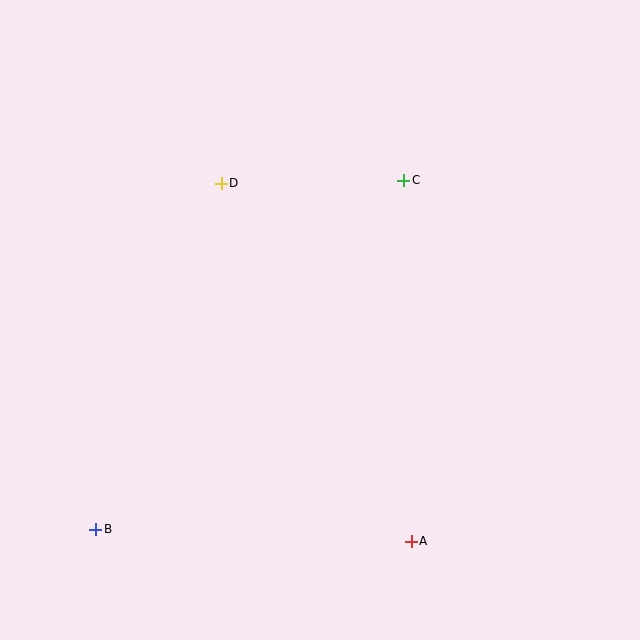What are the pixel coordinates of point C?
Point C is at (404, 180).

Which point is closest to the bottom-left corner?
Point B is closest to the bottom-left corner.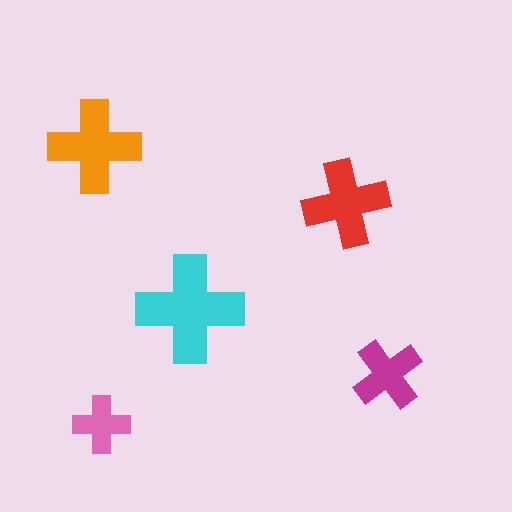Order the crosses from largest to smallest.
the cyan one, the orange one, the red one, the magenta one, the pink one.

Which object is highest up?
The orange cross is topmost.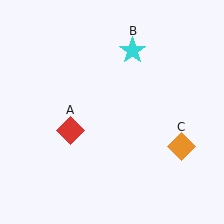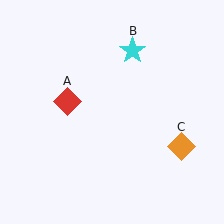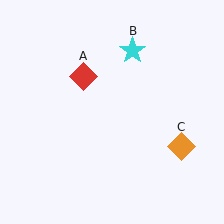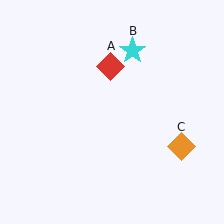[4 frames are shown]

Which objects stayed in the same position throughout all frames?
Cyan star (object B) and orange diamond (object C) remained stationary.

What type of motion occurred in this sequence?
The red diamond (object A) rotated clockwise around the center of the scene.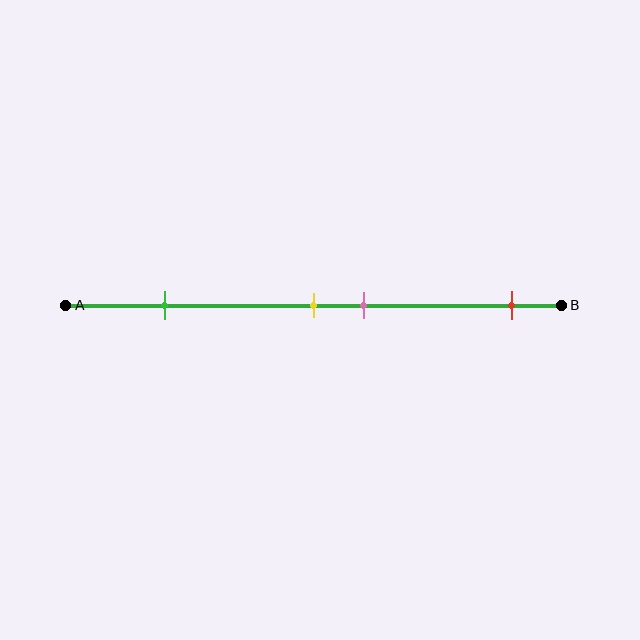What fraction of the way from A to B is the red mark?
The red mark is approximately 90% (0.9) of the way from A to B.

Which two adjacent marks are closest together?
The yellow and pink marks are the closest adjacent pair.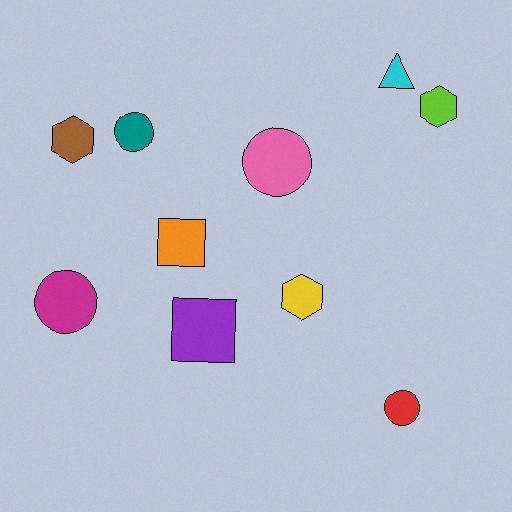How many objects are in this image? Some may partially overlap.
There are 10 objects.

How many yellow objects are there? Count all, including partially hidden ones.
There is 1 yellow object.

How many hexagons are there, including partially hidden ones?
There are 3 hexagons.